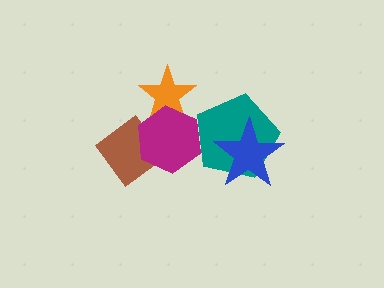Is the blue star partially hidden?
No, no other shape covers it.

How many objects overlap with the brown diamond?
1 object overlaps with the brown diamond.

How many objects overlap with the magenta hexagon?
3 objects overlap with the magenta hexagon.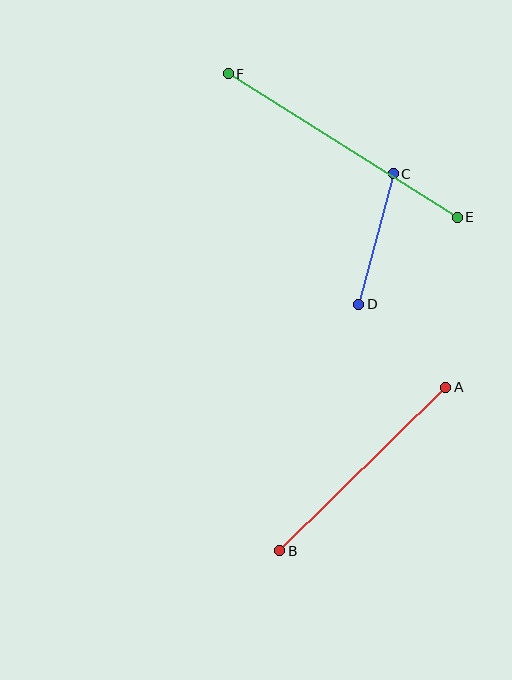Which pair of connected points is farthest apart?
Points E and F are farthest apart.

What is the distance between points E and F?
The distance is approximately 270 pixels.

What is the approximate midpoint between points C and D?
The midpoint is at approximately (376, 239) pixels.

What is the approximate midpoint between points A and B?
The midpoint is at approximately (363, 469) pixels.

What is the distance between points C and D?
The distance is approximately 135 pixels.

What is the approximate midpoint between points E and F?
The midpoint is at approximately (343, 145) pixels.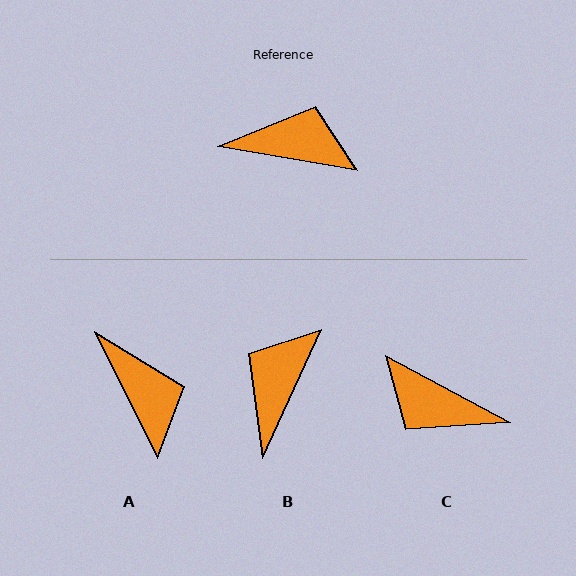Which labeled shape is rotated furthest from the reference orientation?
C, about 162 degrees away.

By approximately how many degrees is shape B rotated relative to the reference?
Approximately 75 degrees counter-clockwise.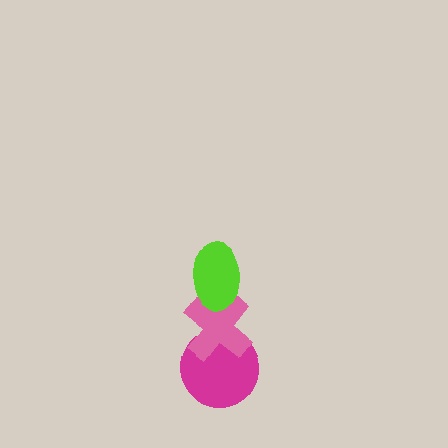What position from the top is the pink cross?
The pink cross is 2nd from the top.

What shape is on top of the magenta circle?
The pink cross is on top of the magenta circle.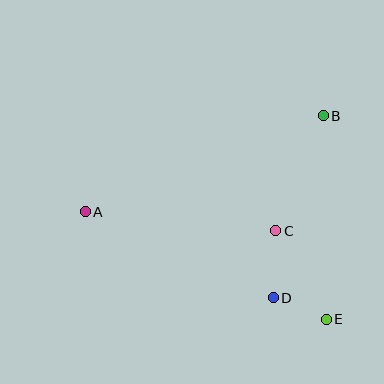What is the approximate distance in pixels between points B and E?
The distance between B and E is approximately 203 pixels.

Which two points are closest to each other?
Points D and E are closest to each other.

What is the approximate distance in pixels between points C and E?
The distance between C and E is approximately 102 pixels.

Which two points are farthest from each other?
Points A and E are farthest from each other.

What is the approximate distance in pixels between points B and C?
The distance between B and C is approximately 125 pixels.